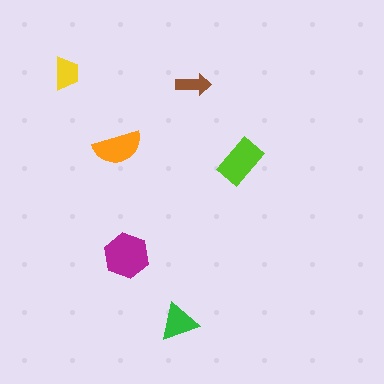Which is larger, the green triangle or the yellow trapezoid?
The green triangle.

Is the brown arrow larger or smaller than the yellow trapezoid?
Smaller.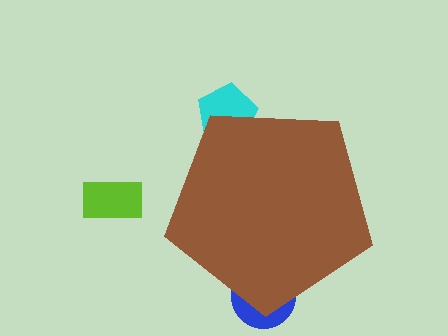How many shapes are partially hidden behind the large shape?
2 shapes are partially hidden.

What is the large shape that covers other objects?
A brown pentagon.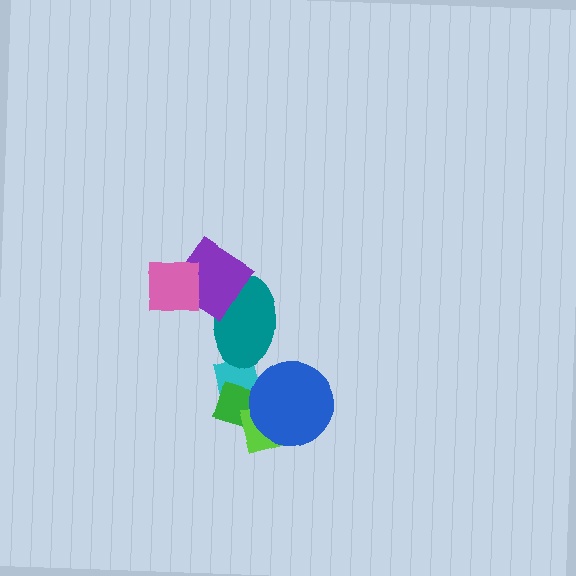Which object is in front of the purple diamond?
The pink square is in front of the purple diamond.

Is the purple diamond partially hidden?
Yes, it is partially covered by another shape.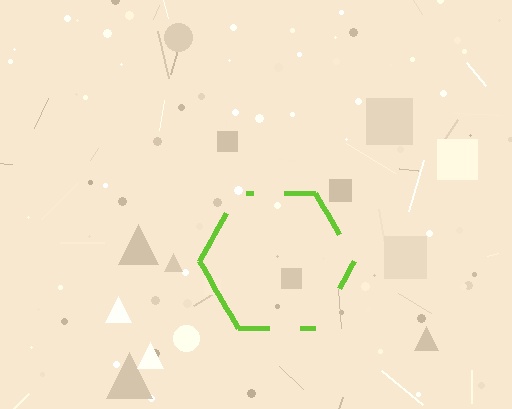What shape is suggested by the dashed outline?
The dashed outline suggests a hexagon.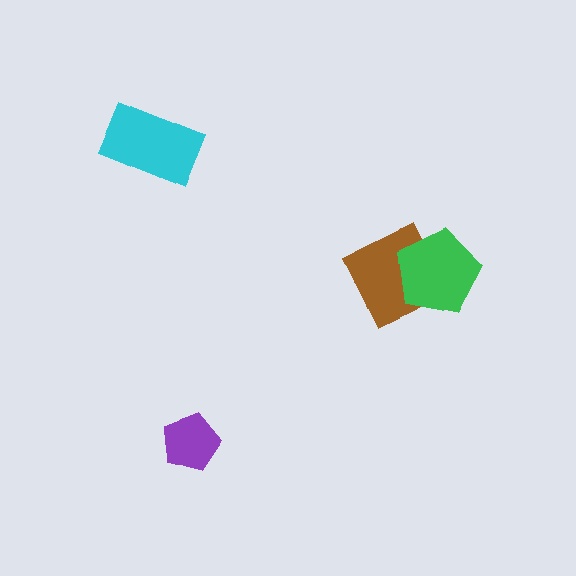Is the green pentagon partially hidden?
No, no other shape covers it.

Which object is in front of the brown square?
The green pentagon is in front of the brown square.